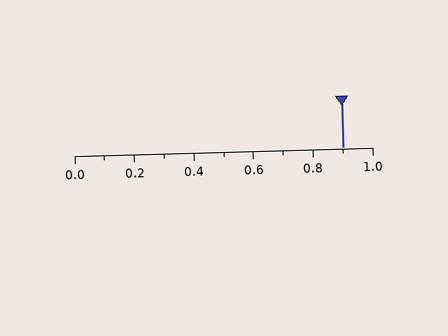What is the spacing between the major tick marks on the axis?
The major ticks are spaced 0.2 apart.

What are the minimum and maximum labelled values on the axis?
The axis runs from 0.0 to 1.0.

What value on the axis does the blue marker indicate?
The marker indicates approximately 0.9.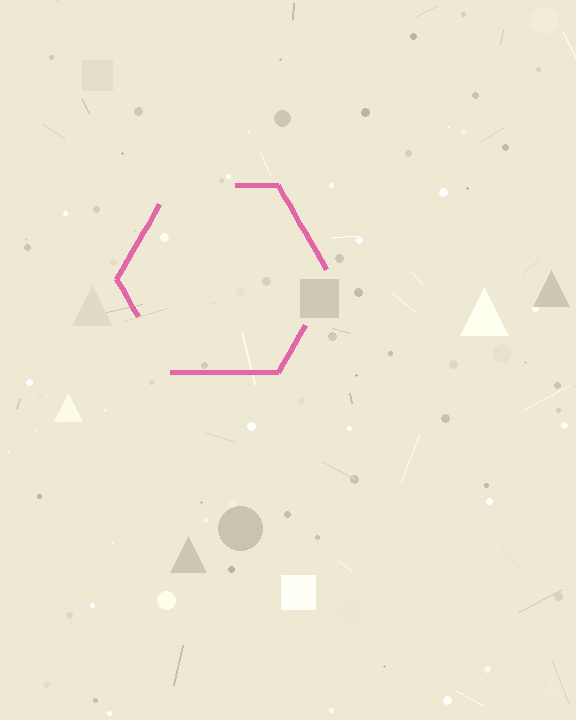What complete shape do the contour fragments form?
The contour fragments form a hexagon.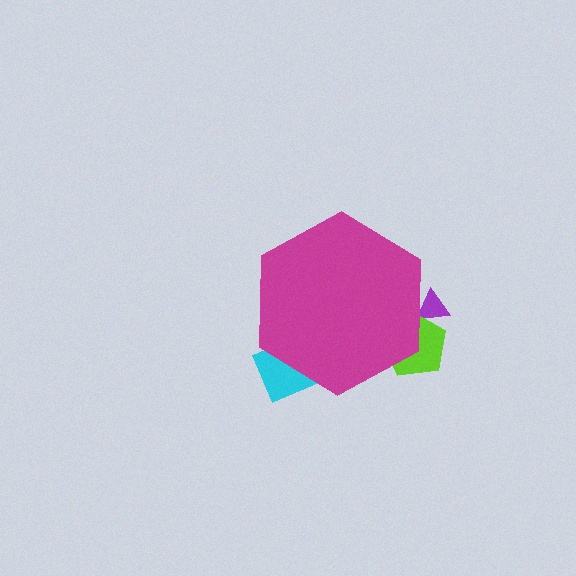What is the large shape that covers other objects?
A magenta hexagon.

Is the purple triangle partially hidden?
Yes, the purple triangle is partially hidden behind the magenta hexagon.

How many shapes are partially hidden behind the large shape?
3 shapes are partially hidden.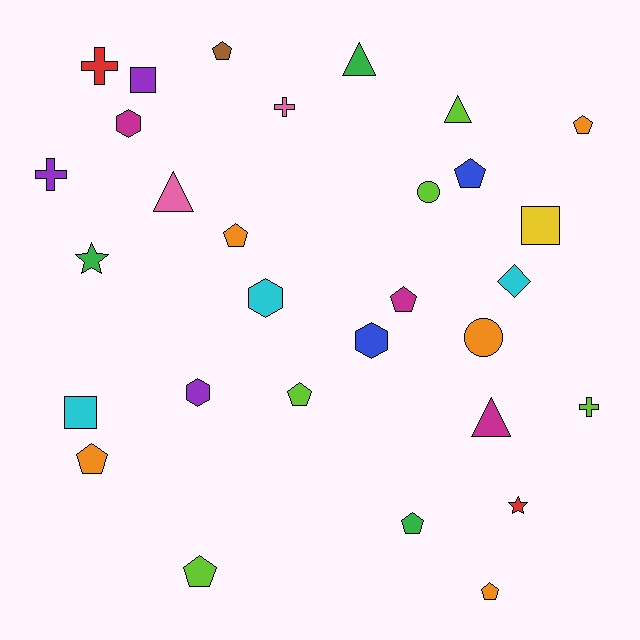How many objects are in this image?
There are 30 objects.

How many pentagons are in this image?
There are 10 pentagons.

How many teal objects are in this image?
There are no teal objects.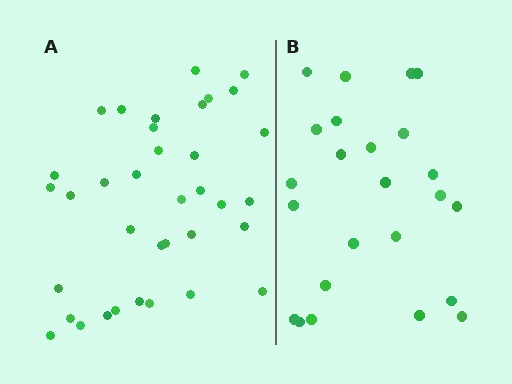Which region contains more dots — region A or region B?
Region A (the left region) has more dots.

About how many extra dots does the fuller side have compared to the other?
Region A has roughly 12 or so more dots than region B.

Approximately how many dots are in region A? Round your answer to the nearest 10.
About 40 dots. (The exact count is 36, which rounds to 40.)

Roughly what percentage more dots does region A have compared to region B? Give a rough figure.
About 50% more.